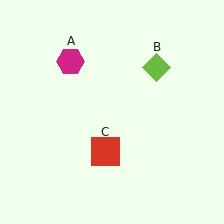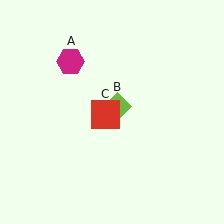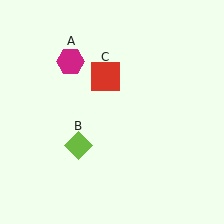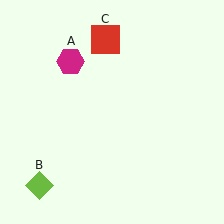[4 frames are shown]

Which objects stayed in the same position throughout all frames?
Magenta hexagon (object A) remained stationary.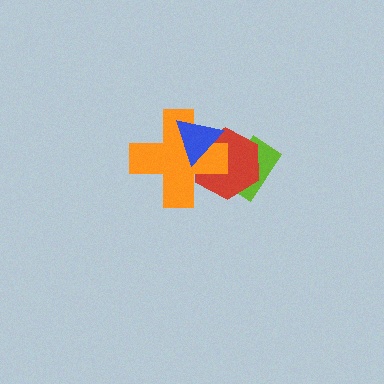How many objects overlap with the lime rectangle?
1 object overlaps with the lime rectangle.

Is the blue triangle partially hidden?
No, no other shape covers it.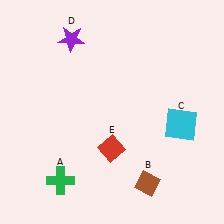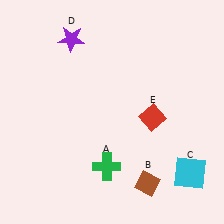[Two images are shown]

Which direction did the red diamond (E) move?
The red diamond (E) moved right.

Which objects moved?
The objects that moved are: the green cross (A), the cyan square (C), the red diamond (E).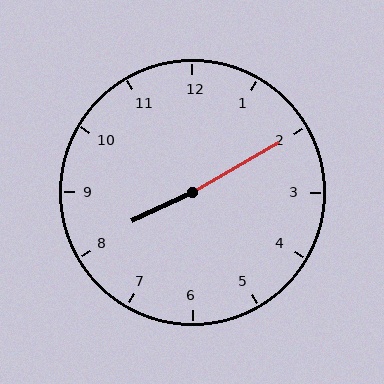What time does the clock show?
8:10.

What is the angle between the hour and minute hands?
Approximately 175 degrees.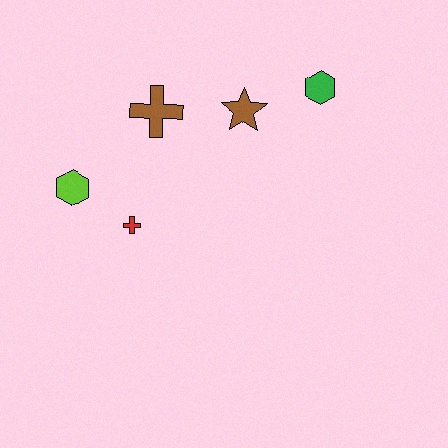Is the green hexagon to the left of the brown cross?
No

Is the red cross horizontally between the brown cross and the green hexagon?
No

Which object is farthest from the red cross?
The green hexagon is farthest from the red cross.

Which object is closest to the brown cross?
The brown star is closest to the brown cross.